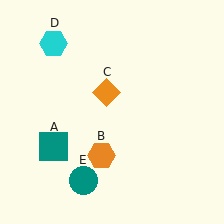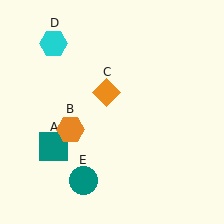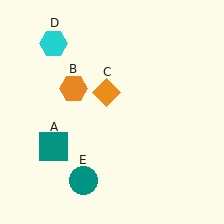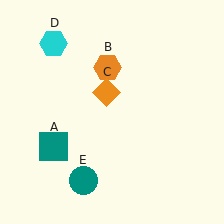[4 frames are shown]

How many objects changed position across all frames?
1 object changed position: orange hexagon (object B).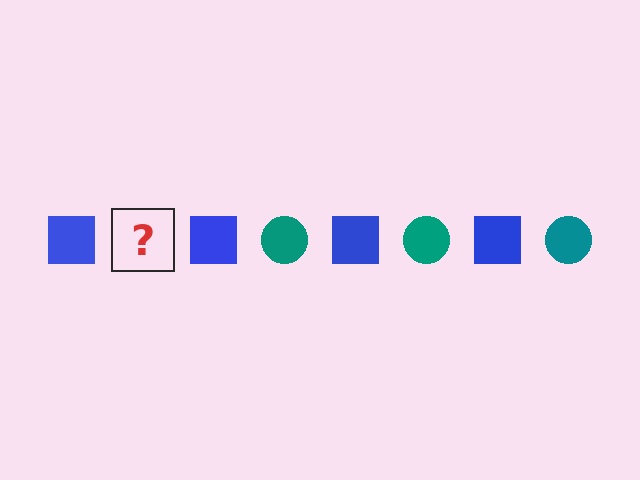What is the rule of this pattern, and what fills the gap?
The rule is that the pattern alternates between blue square and teal circle. The gap should be filled with a teal circle.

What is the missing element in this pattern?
The missing element is a teal circle.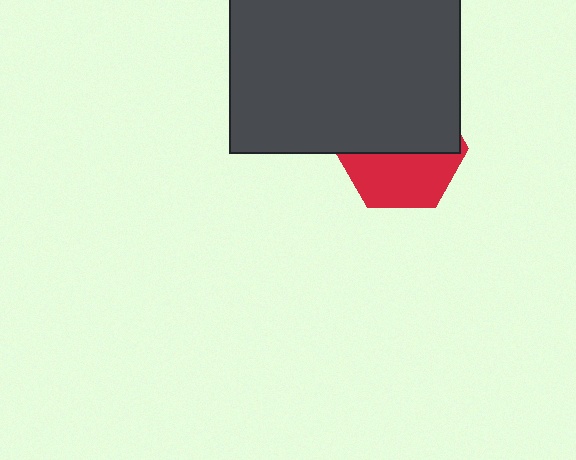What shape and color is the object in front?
The object in front is a dark gray rectangle.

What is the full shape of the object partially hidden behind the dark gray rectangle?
The partially hidden object is a red hexagon.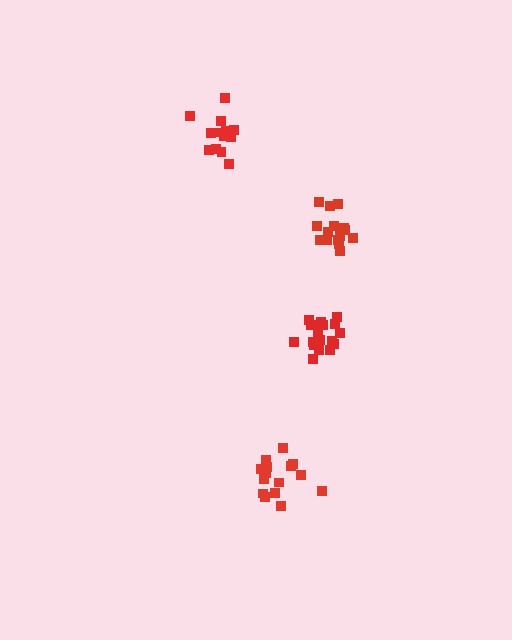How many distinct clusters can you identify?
There are 4 distinct clusters.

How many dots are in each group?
Group 1: 18 dots, Group 2: 15 dots, Group 3: 13 dots, Group 4: 15 dots (61 total).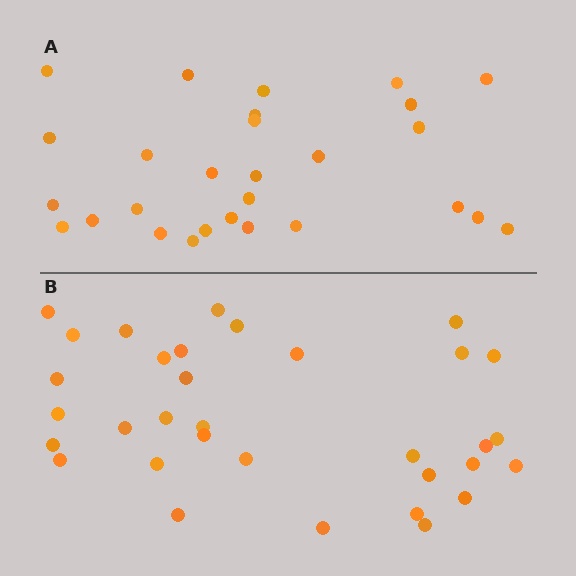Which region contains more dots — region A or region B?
Region B (the bottom region) has more dots.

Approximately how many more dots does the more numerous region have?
Region B has about 5 more dots than region A.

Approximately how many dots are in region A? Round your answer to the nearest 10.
About 30 dots. (The exact count is 28, which rounds to 30.)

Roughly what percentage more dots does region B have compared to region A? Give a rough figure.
About 20% more.